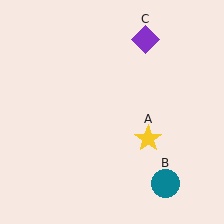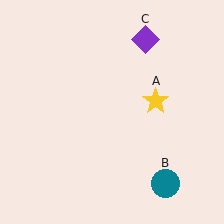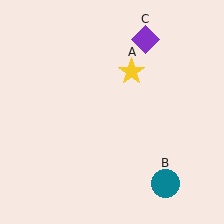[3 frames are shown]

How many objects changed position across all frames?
1 object changed position: yellow star (object A).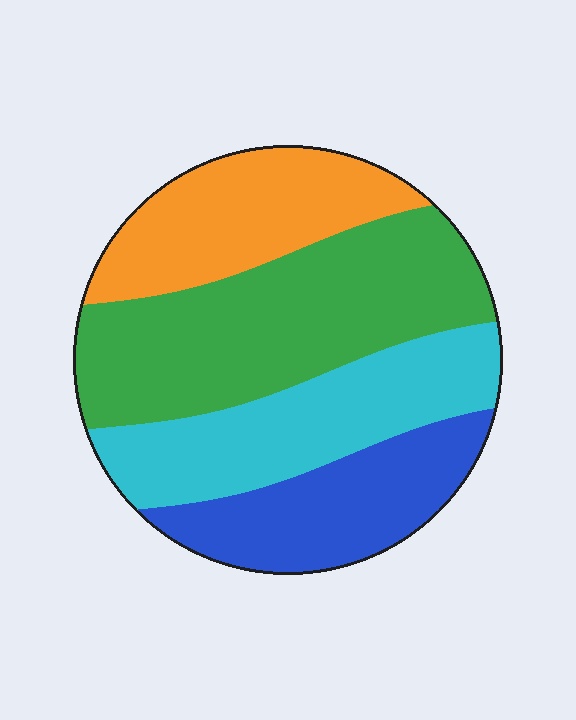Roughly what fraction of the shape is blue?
Blue covers roughly 20% of the shape.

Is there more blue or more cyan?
Cyan.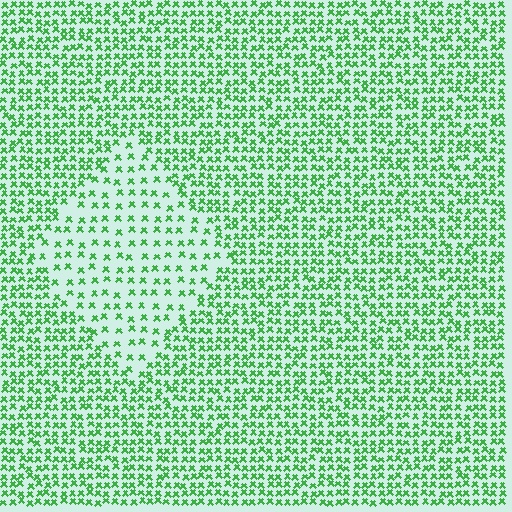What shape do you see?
I see a diamond.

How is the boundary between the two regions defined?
The boundary is defined by a change in element density (approximately 2.1x ratio). All elements are the same color, size, and shape.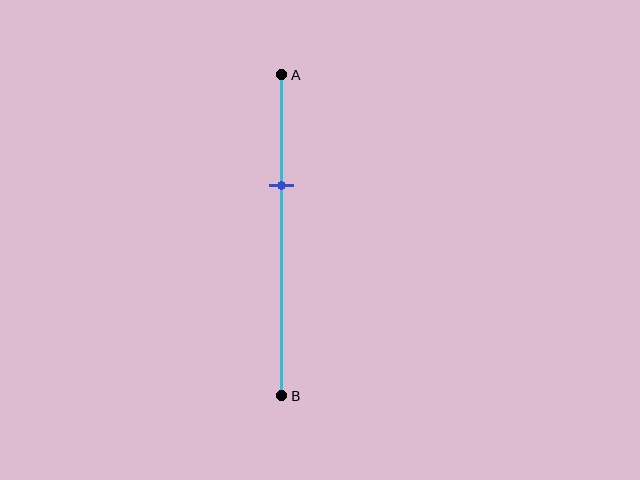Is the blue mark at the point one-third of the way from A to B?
Yes, the mark is approximately at the one-third point.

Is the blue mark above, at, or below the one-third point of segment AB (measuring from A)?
The blue mark is approximately at the one-third point of segment AB.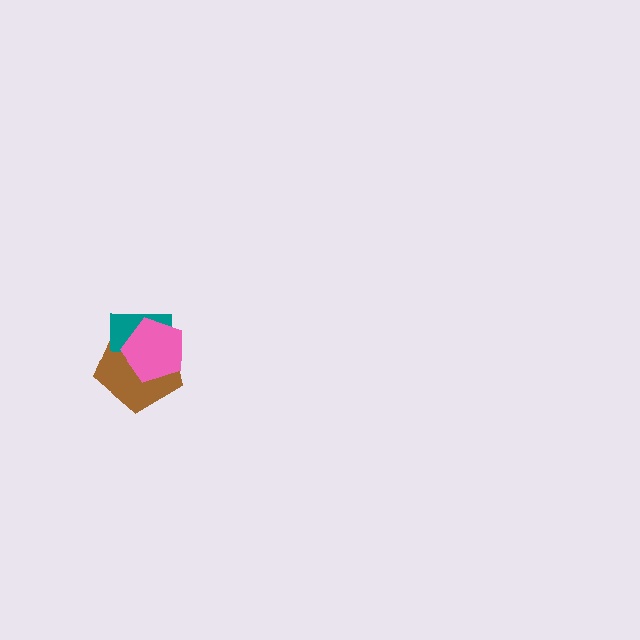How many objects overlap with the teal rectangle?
2 objects overlap with the teal rectangle.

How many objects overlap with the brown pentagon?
2 objects overlap with the brown pentagon.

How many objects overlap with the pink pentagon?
2 objects overlap with the pink pentagon.